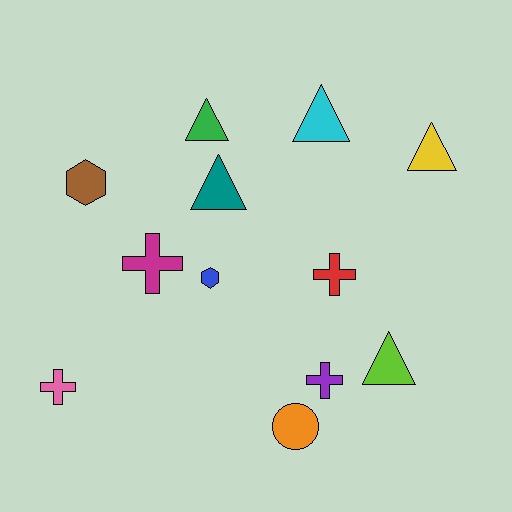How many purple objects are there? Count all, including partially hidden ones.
There is 1 purple object.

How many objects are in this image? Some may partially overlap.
There are 12 objects.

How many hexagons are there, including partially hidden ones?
There are 2 hexagons.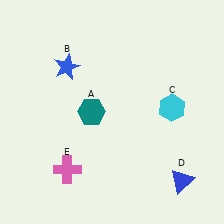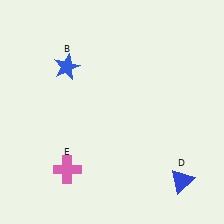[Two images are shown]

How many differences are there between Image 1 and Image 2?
There are 2 differences between the two images.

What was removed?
The cyan hexagon (C), the teal hexagon (A) were removed in Image 2.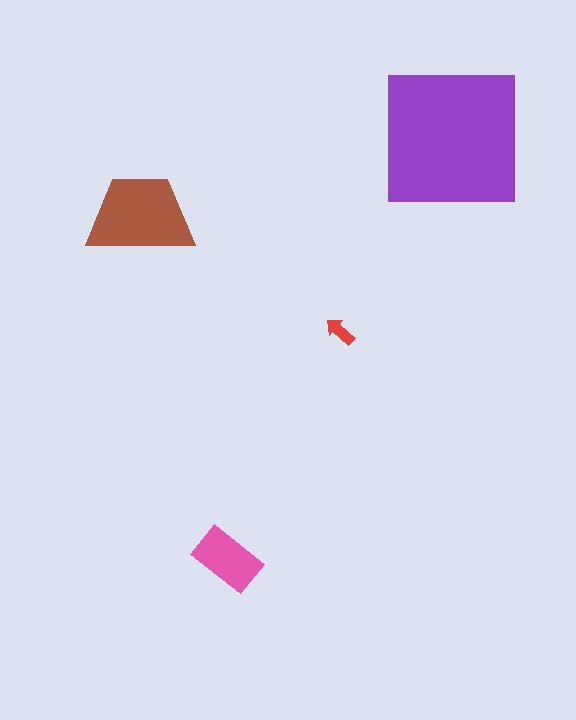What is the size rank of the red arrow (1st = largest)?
4th.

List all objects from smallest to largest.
The red arrow, the pink rectangle, the brown trapezoid, the purple square.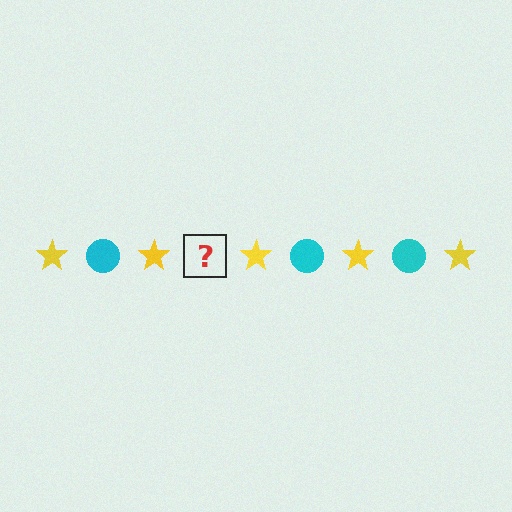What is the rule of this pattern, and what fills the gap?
The rule is that the pattern alternates between yellow star and cyan circle. The gap should be filled with a cyan circle.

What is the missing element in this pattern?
The missing element is a cyan circle.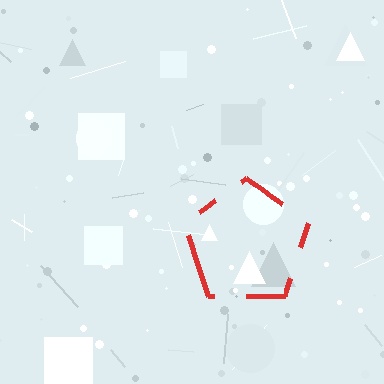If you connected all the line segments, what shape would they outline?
They would outline a pentagon.